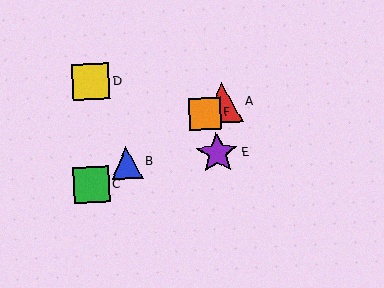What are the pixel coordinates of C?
Object C is at (91, 185).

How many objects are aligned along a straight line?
4 objects (A, B, C, F) are aligned along a straight line.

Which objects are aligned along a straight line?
Objects A, B, C, F are aligned along a straight line.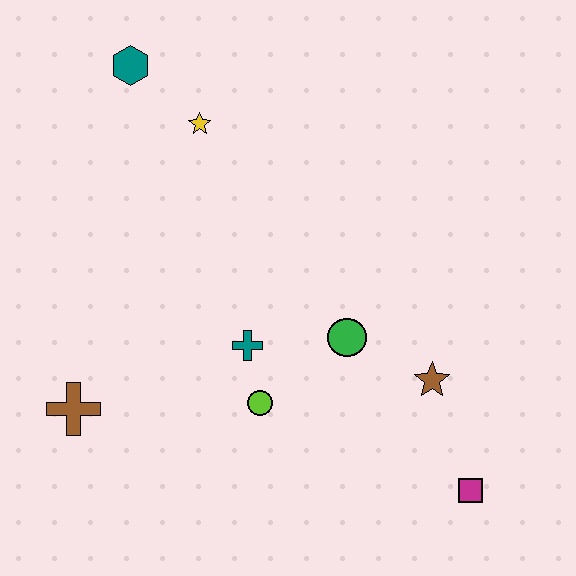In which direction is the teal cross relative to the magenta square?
The teal cross is to the left of the magenta square.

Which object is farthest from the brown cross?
The magenta square is farthest from the brown cross.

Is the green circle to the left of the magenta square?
Yes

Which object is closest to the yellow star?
The teal hexagon is closest to the yellow star.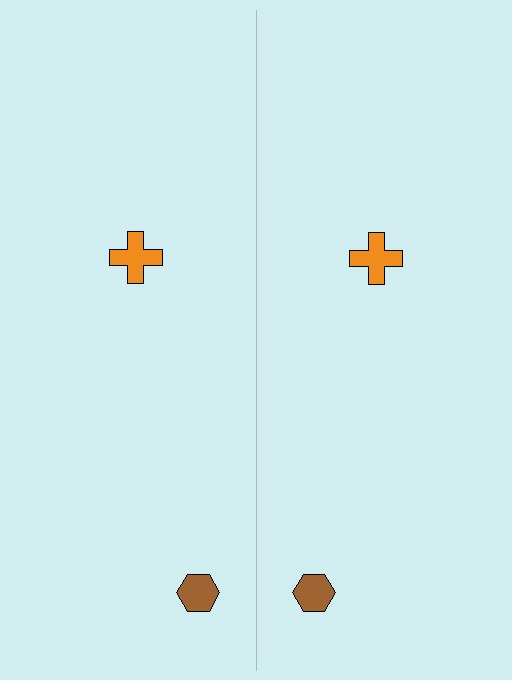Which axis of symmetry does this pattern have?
The pattern has a vertical axis of symmetry running through the center of the image.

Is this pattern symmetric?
Yes, this pattern has bilateral (reflection) symmetry.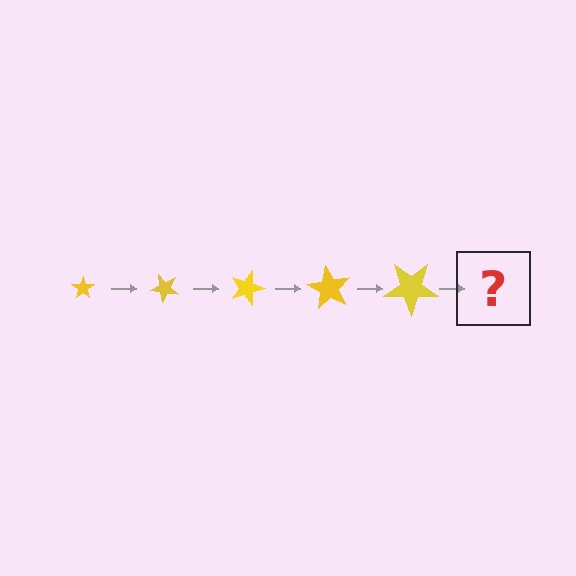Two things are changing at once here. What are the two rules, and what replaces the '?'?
The two rules are that the star grows larger each step and it rotates 45 degrees each step. The '?' should be a star, larger than the previous one and rotated 225 degrees from the start.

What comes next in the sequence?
The next element should be a star, larger than the previous one and rotated 225 degrees from the start.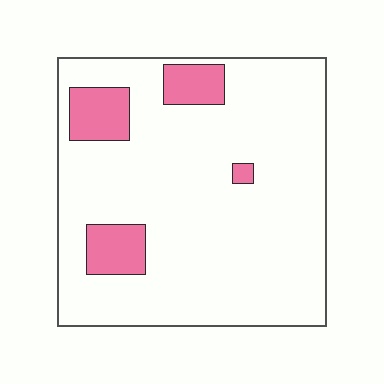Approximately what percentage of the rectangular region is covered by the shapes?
Approximately 15%.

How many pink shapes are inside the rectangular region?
4.